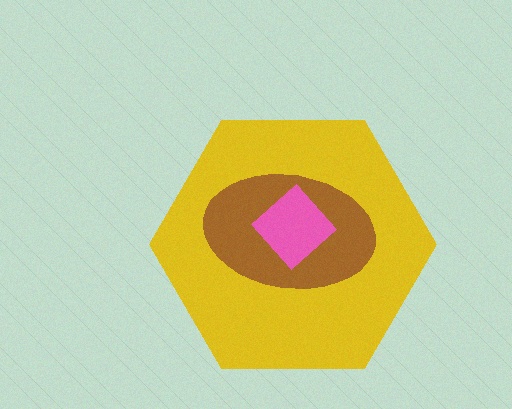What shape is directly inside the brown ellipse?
The pink diamond.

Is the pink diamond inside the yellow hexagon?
Yes.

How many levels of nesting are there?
3.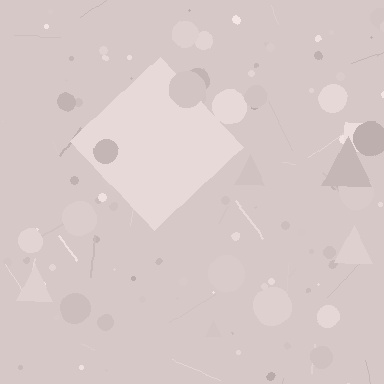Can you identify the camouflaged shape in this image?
The camouflaged shape is a diamond.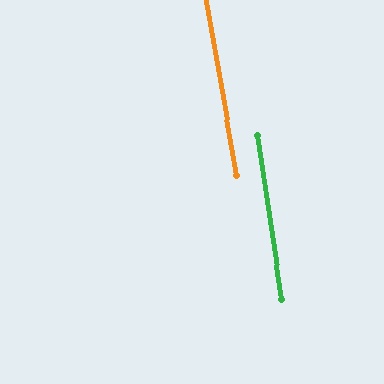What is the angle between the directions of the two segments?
Approximately 1 degree.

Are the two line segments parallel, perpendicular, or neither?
Parallel — their directions differ by only 1.0°.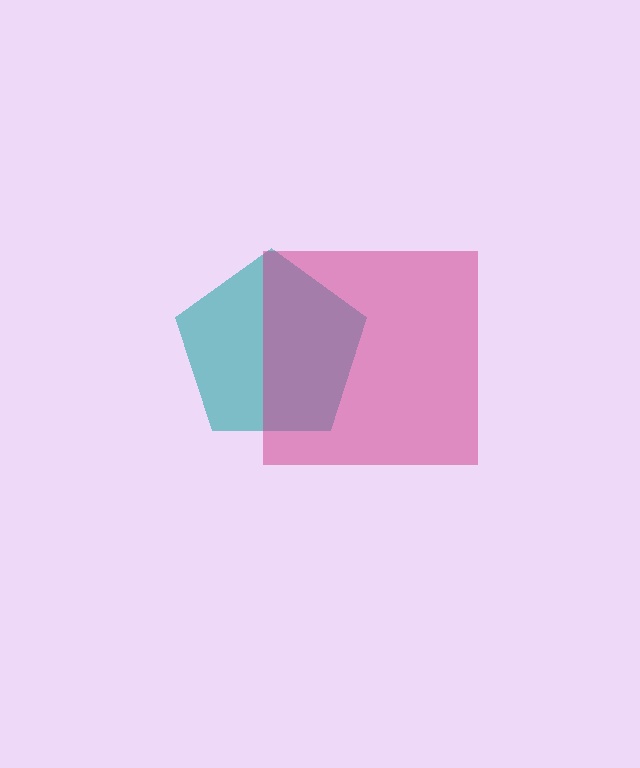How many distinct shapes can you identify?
There are 2 distinct shapes: a teal pentagon, a magenta square.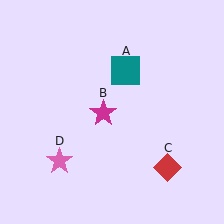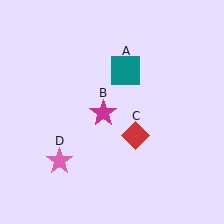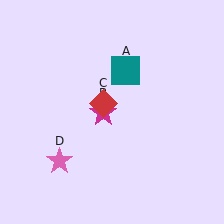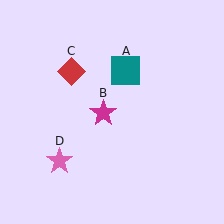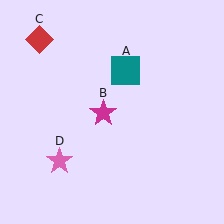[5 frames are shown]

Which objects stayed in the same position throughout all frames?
Teal square (object A) and magenta star (object B) and pink star (object D) remained stationary.